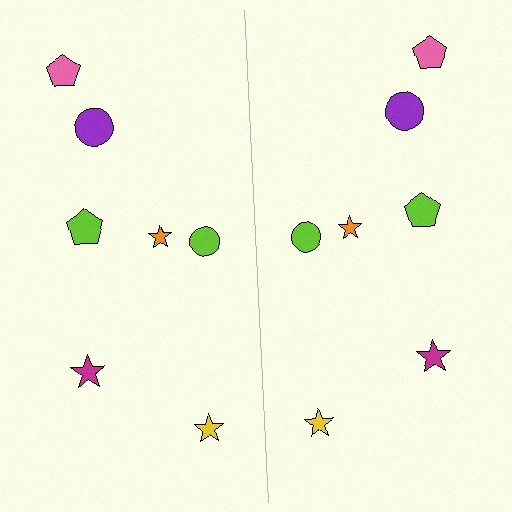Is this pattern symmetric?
Yes, this pattern has bilateral (reflection) symmetry.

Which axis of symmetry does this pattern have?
The pattern has a vertical axis of symmetry running through the center of the image.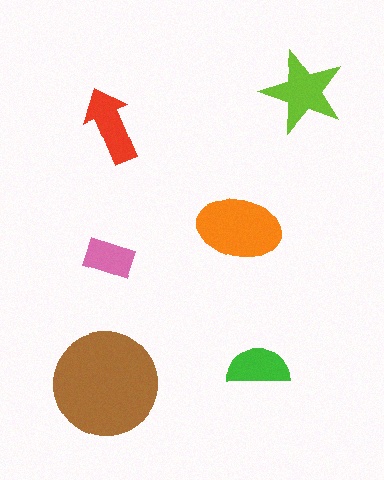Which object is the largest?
The brown circle.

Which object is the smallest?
The pink rectangle.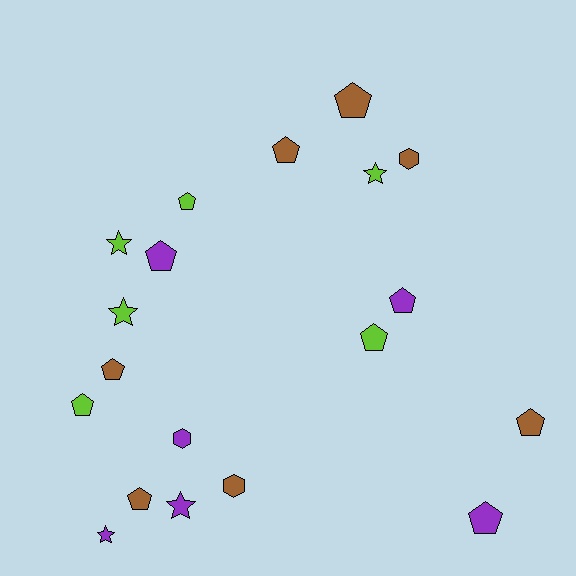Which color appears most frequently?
Brown, with 7 objects.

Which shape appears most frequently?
Pentagon, with 11 objects.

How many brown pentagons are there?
There are 5 brown pentagons.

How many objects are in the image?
There are 19 objects.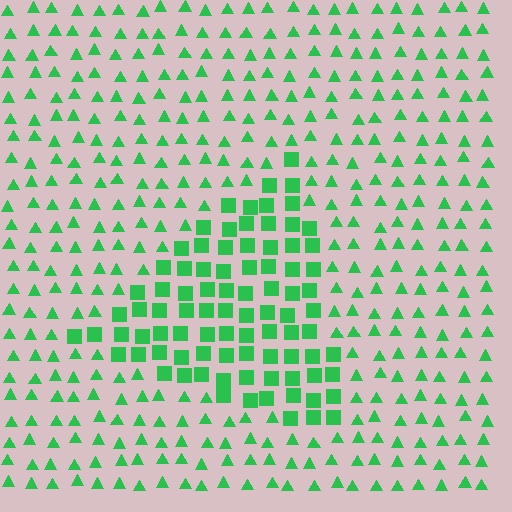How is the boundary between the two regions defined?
The boundary is defined by a change in element shape: squares inside vs. triangles outside. All elements share the same color and spacing.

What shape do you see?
I see a triangle.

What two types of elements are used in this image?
The image uses squares inside the triangle region and triangles outside it.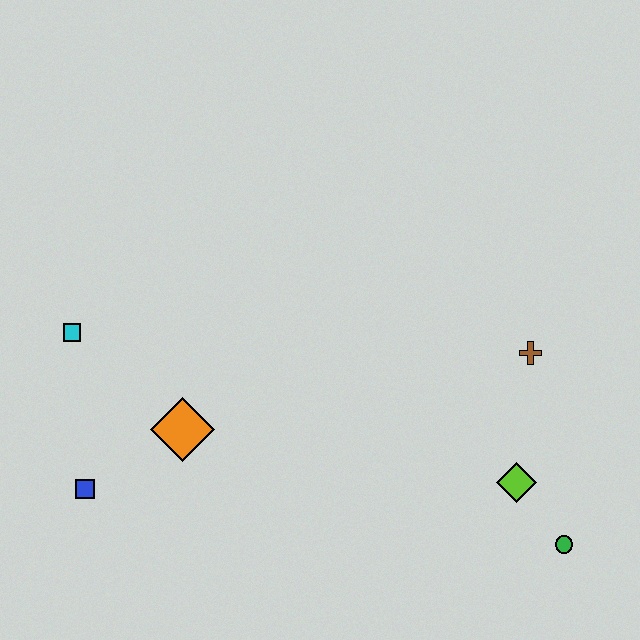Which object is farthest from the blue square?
The green circle is farthest from the blue square.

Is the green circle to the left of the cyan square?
No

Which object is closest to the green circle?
The lime diamond is closest to the green circle.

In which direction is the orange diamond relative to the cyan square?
The orange diamond is to the right of the cyan square.